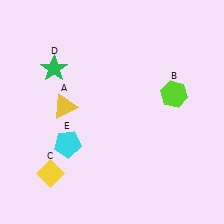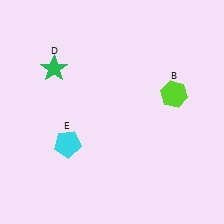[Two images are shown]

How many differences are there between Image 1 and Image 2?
There are 2 differences between the two images.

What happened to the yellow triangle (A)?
The yellow triangle (A) was removed in Image 2. It was in the top-left area of Image 1.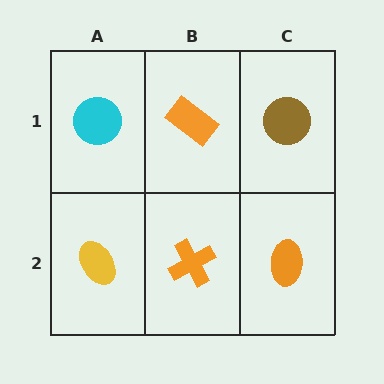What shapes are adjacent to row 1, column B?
An orange cross (row 2, column B), a cyan circle (row 1, column A), a brown circle (row 1, column C).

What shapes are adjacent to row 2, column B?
An orange rectangle (row 1, column B), a yellow ellipse (row 2, column A), an orange ellipse (row 2, column C).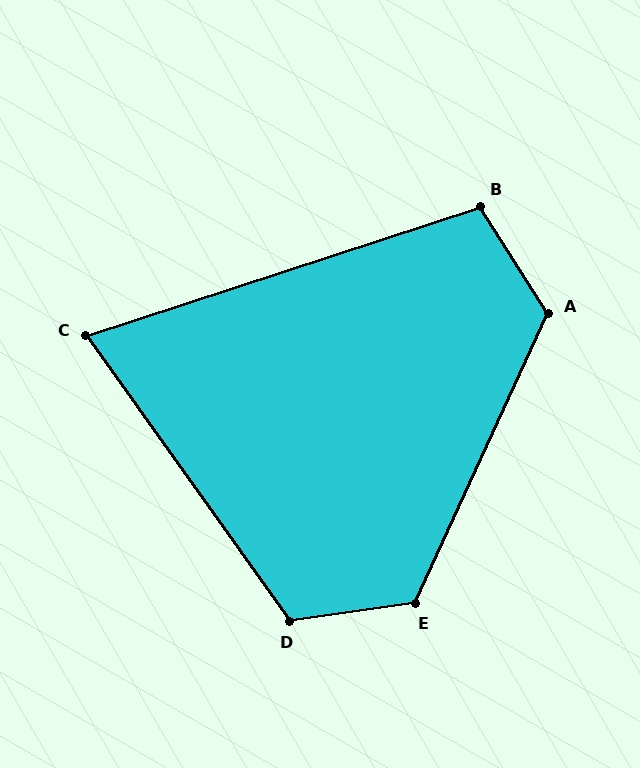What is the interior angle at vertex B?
Approximately 104 degrees (obtuse).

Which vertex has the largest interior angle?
A, at approximately 123 degrees.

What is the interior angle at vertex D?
Approximately 117 degrees (obtuse).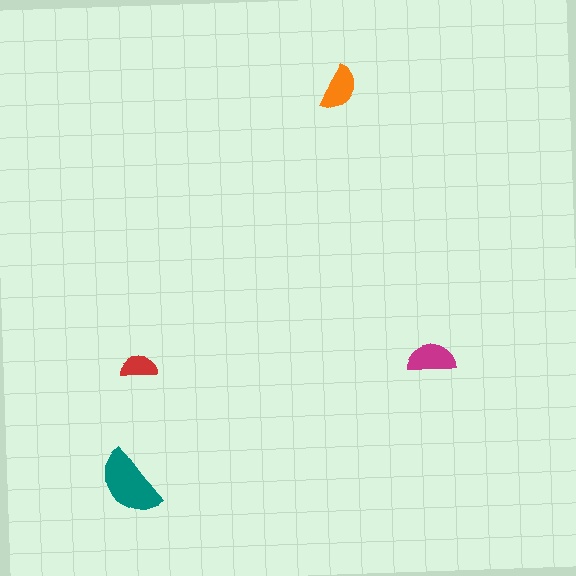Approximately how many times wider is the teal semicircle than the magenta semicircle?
About 1.5 times wider.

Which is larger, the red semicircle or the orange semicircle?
The orange one.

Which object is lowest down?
The teal semicircle is bottommost.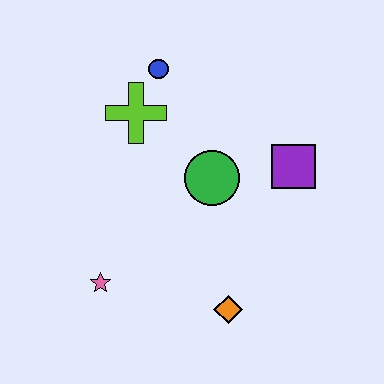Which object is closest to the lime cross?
The blue circle is closest to the lime cross.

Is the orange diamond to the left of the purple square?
Yes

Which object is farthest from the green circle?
The pink star is farthest from the green circle.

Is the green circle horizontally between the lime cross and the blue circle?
No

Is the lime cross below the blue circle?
Yes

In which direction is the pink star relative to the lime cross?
The pink star is below the lime cross.